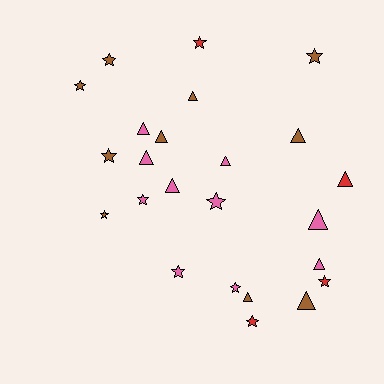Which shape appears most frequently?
Triangle, with 12 objects.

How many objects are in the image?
There are 24 objects.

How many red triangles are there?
There is 1 red triangle.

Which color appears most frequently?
Pink, with 10 objects.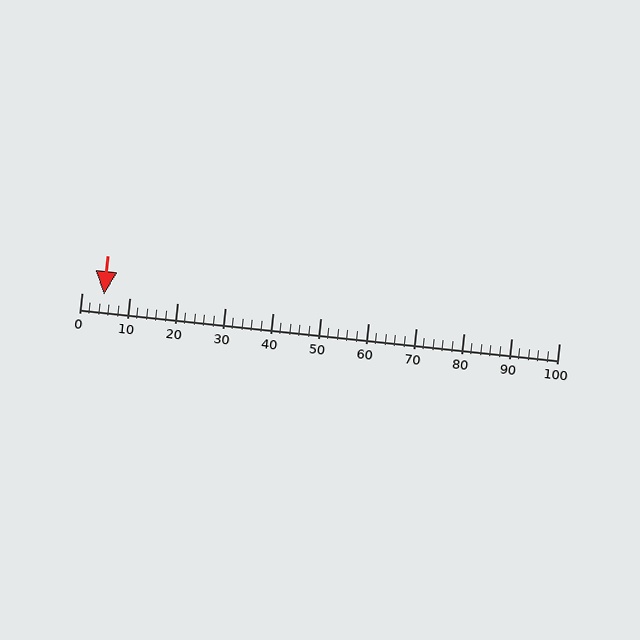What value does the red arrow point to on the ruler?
The red arrow points to approximately 5.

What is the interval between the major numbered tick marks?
The major tick marks are spaced 10 units apart.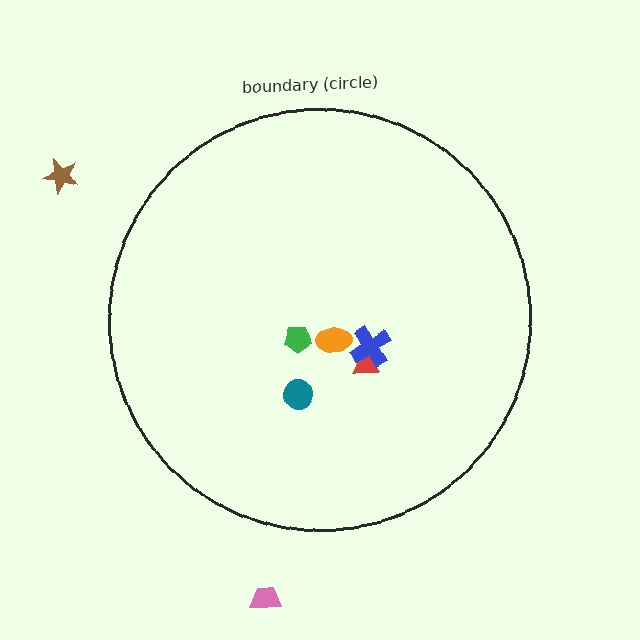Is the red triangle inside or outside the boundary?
Inside.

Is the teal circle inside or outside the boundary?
Inside.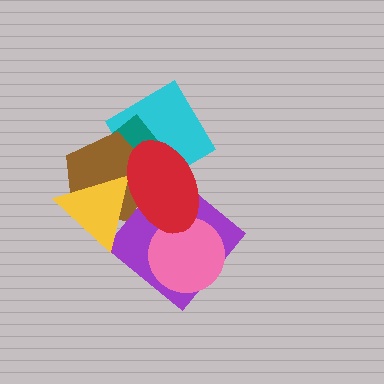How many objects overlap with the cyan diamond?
3 objects overlap with the cyan diamond.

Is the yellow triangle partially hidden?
Yes, it is partially covered by another shape.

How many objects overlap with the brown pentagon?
4 objects overlap with the brown pentagon.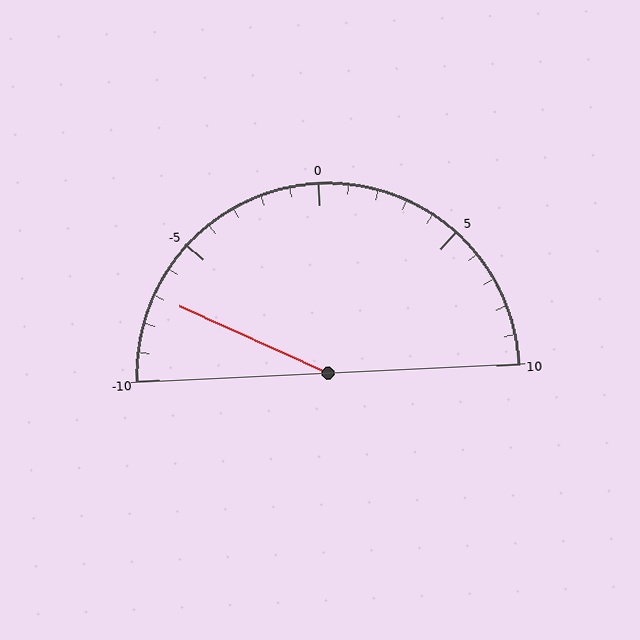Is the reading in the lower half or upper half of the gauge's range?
The reading is in the lower half of the range (-10 to 10).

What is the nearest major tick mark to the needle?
The nearest major tick mark is -5.